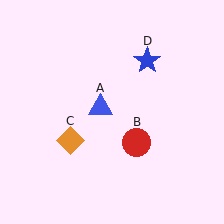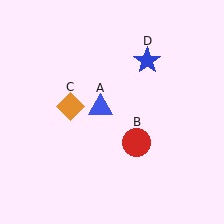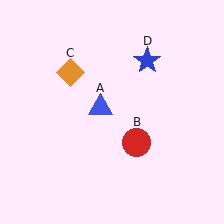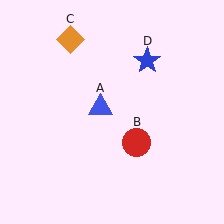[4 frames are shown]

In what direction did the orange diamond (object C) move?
The orange diamond (object C) moved up.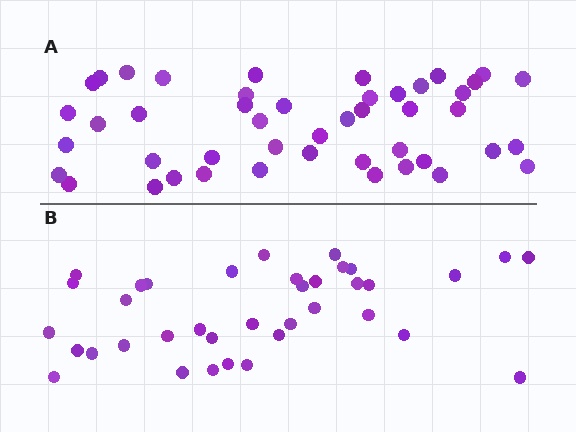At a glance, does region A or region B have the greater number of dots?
Region A (the top region) has more dots.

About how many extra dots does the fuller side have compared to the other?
Region A has roughly 8 or so more dots than region B.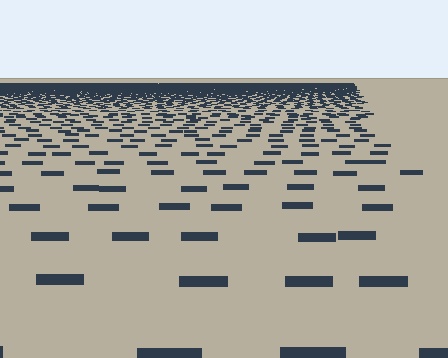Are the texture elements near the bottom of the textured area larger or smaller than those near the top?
Larger. Near the bottom, elements are closer to the viewer and appear at a bigger on-screen size.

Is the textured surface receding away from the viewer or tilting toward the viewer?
The surface is receding away from the viewer. Texture elements get smaller and denser toward the top.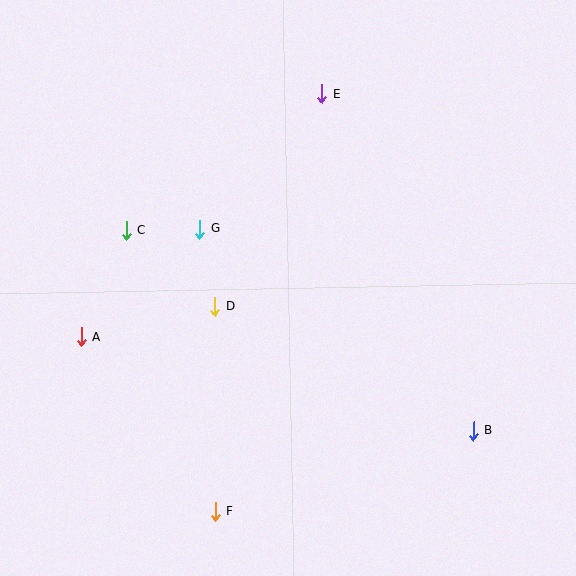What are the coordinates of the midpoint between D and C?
The midpoint between D and C is at (171, 268).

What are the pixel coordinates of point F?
Point F is at (216, 512).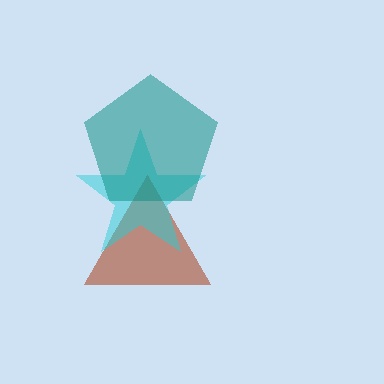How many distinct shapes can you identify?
There are 3 distinct shapes: a brown triangle, a cyan star, a teal pentagon.